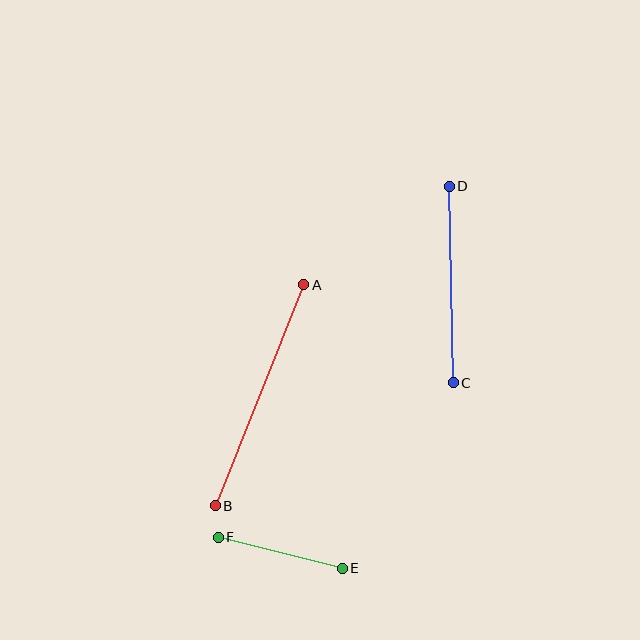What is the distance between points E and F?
The distance is approximately 128 pixels.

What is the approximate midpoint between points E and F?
The midpoint is at approximately (280, 553) pixels.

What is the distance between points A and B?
The distance is approximately 238 pixels.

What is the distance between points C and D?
The distance is approximately 196 pixels.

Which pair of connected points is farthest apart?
Points A and B are farthest apart.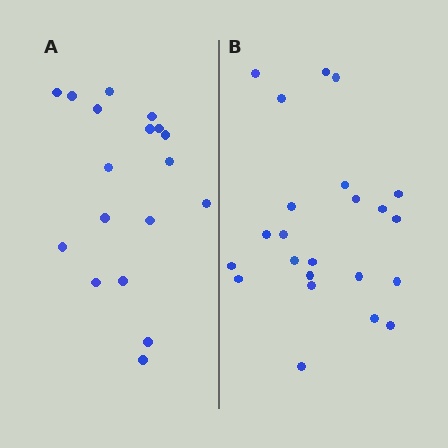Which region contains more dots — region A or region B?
Region B (the right region) has more dots.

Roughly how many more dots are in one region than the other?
Region B has about 5 more dots than region A.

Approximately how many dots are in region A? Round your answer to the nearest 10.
About 20 dots. (The exact count is 18, which rounds to 20.)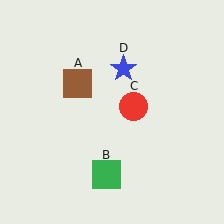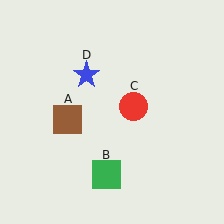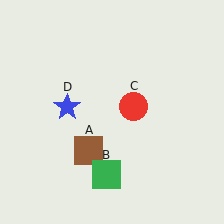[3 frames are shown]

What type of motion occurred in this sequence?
The brown square (object A), blue star (object D) rotated counterclockwise around the center of the scene.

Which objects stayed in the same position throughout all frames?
Green square (object B) and red circle (object C) remained stationary.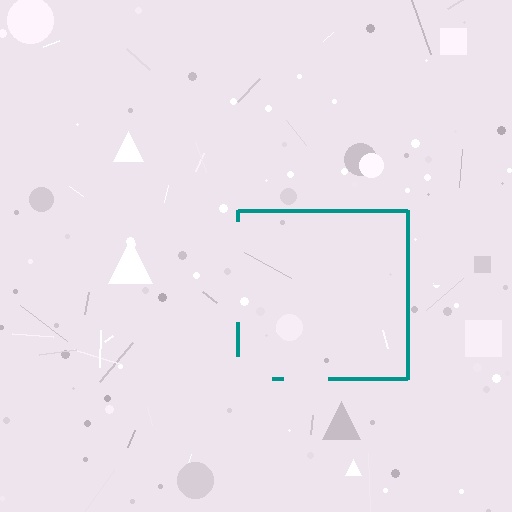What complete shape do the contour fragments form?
The contour fragments form a square.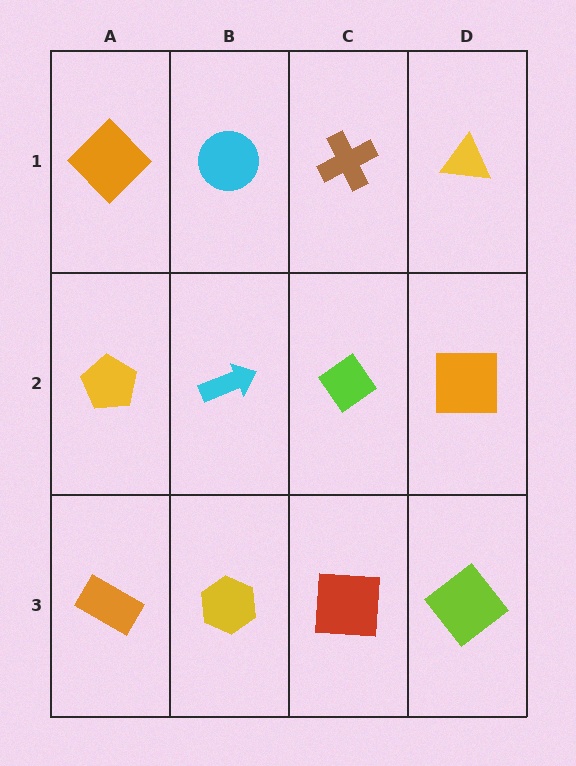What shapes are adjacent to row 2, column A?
An orange diamond (row 1, column A), an orange rectangle (row 3, column A), a cyan arrow (row 2, column B).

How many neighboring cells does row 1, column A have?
2.